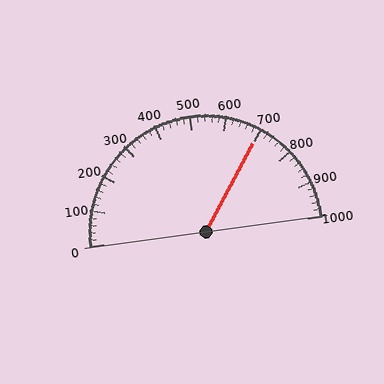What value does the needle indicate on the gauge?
The needle indicates approximately 700.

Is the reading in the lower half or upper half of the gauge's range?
The reading is in the upper half of the range (0 to 1000).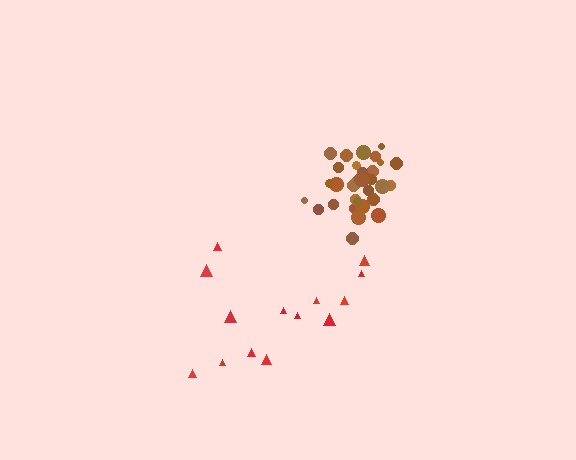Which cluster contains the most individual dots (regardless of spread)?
Brown (34).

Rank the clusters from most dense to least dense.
brown, red.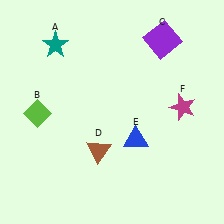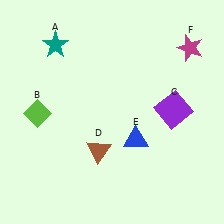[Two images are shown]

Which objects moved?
The objects that moved are: the purple square (C), the magenta star (F).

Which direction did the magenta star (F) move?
The magenta star (F) moved up.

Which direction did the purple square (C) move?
The purple square (C) moved down.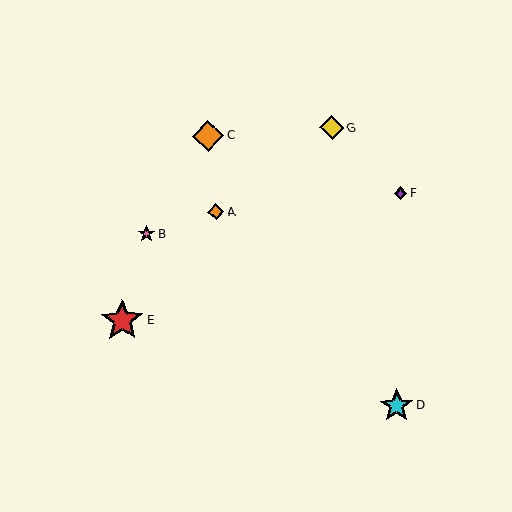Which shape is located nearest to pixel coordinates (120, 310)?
The red star (labeled E) at (122, 320) is nearest to that location.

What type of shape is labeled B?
Shape B is a pink star.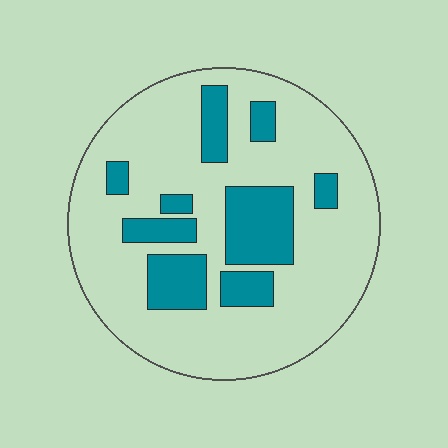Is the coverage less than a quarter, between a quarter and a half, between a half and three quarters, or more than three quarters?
Less than a quarter.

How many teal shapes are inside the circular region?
9.